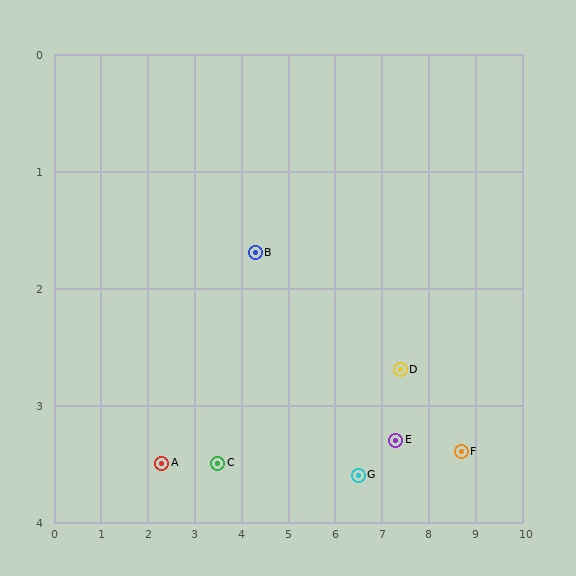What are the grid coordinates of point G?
Point G is at approximately (6.5, 3.6).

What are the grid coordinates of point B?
Point B is at approximately (4.3, 1.7).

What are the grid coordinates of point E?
Point E is at approximately (7.3, 3.3).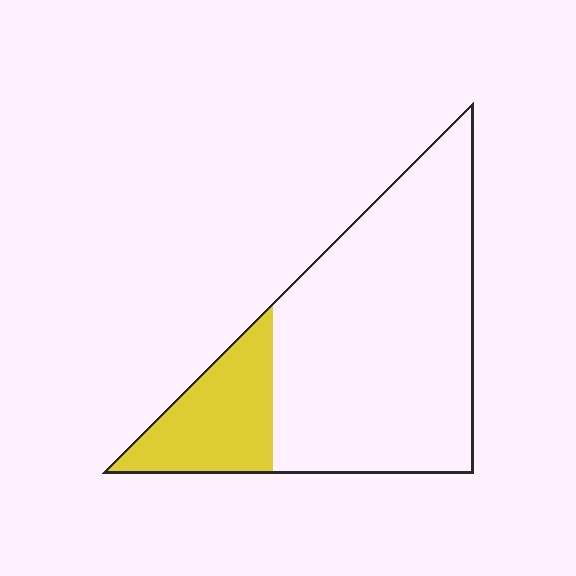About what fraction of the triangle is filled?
About one fifth (1/5).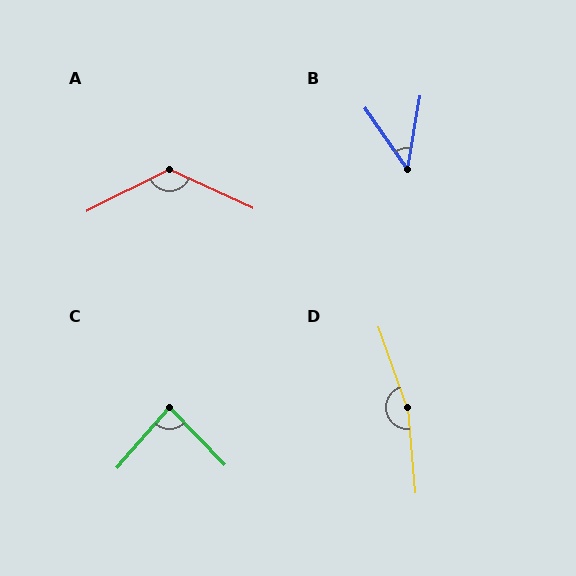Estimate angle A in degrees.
Approximately 129 degrees.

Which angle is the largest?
D, at approximately 166 degrees.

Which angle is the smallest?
B, at approximately 44 degrees.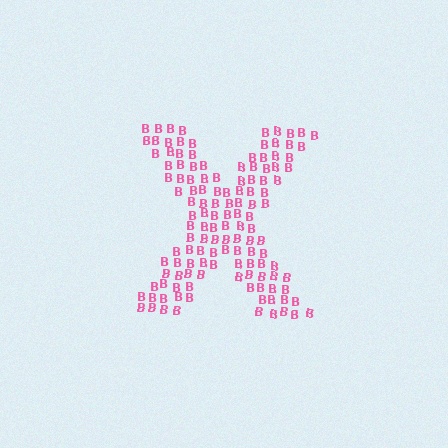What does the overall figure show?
The overall figure shows the letter X.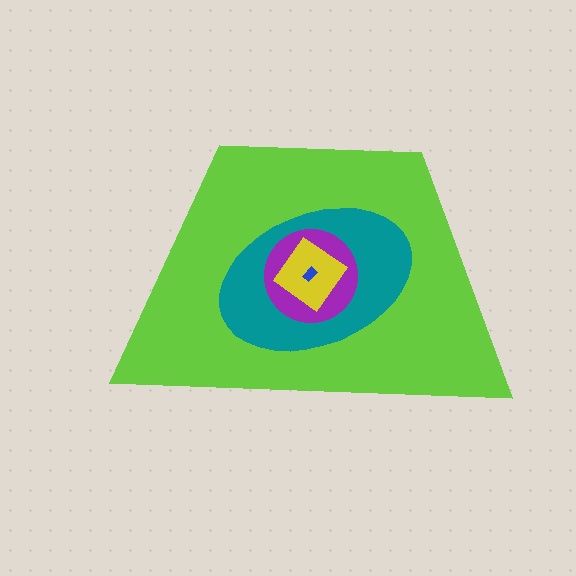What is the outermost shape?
The lime trapezoid.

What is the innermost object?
The blue rectangle.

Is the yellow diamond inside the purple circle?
Yes.